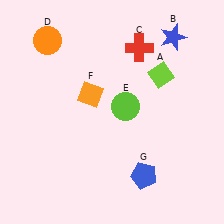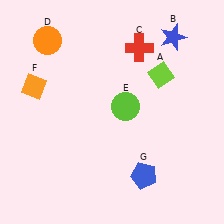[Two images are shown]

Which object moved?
The orange diamond (F) moved left.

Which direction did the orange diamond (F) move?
The orange diamond (F) moved left.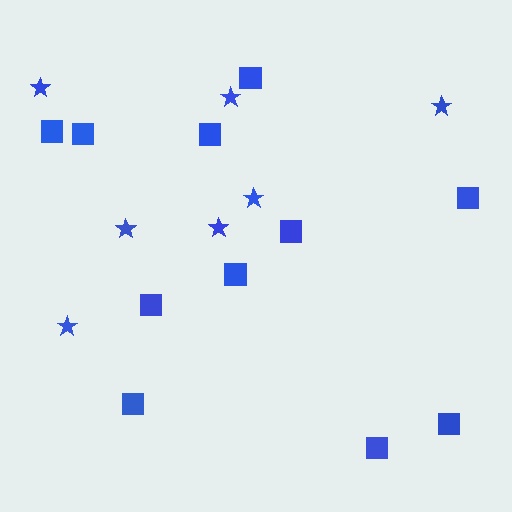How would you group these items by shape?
There are 2 groups: one group of stars (7) and one group of squares (11).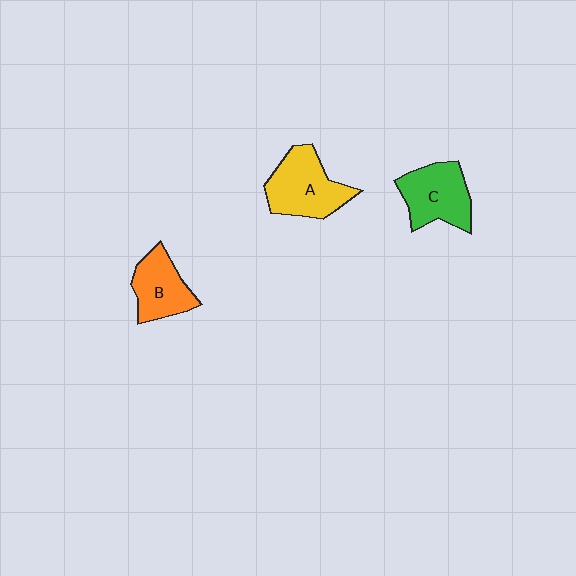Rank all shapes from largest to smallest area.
From largest to smallest: A (yellow), C (green), B (orange).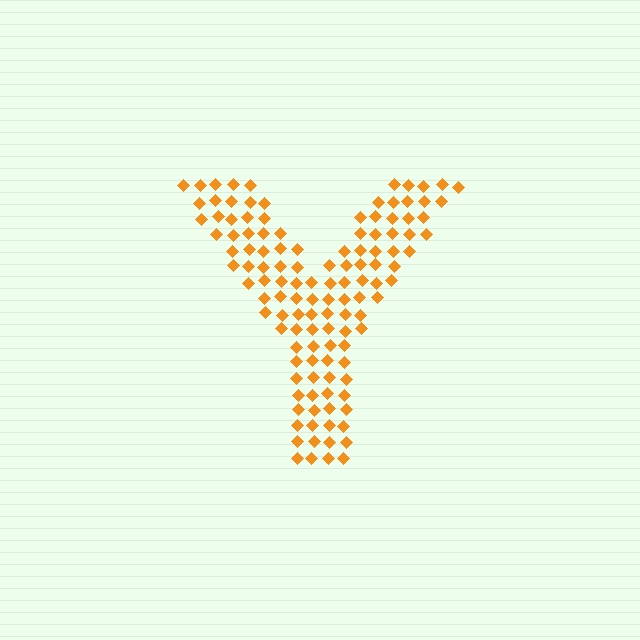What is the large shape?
The large shape is the letter Y.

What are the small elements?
The small elements are diamonds.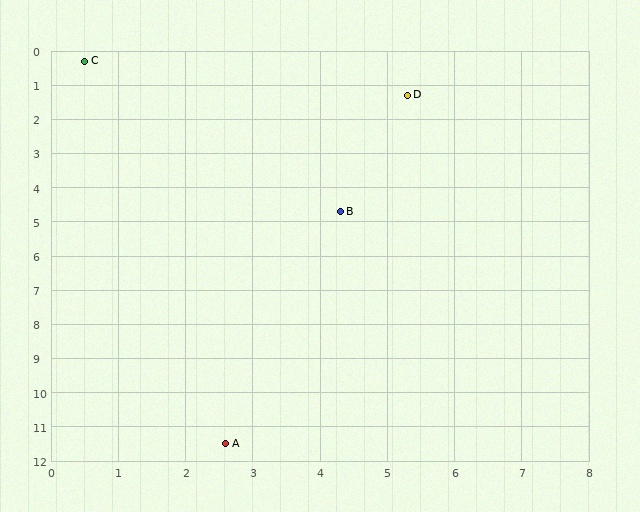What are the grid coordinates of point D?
Point D is at approximately (5.3, 1.3).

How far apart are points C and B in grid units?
Points C and B are about 5.8 grid units apart.